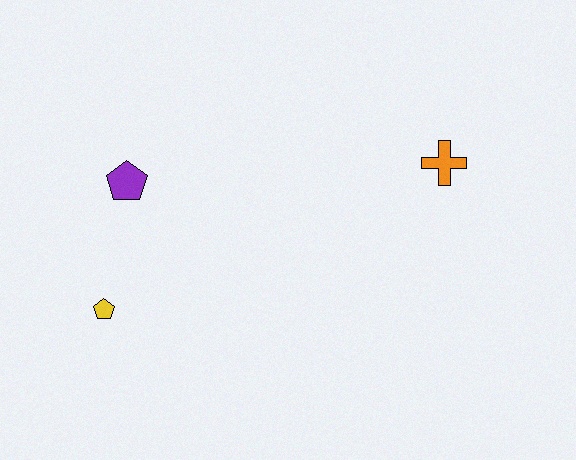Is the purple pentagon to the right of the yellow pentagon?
Yes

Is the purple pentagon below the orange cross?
Yes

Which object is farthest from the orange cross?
The yellow pentagon is farthest from the orange cross.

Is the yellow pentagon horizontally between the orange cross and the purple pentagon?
No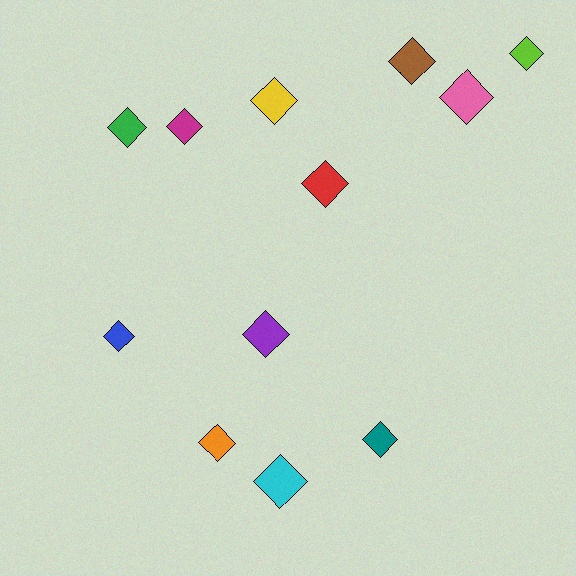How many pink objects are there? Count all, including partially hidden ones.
There is 1 pink object.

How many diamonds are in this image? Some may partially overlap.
There are 12 diamonds.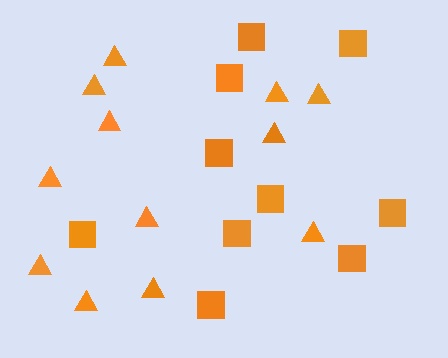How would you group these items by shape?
There are 2 groups: one group of triangles (12) and one group of squares (10).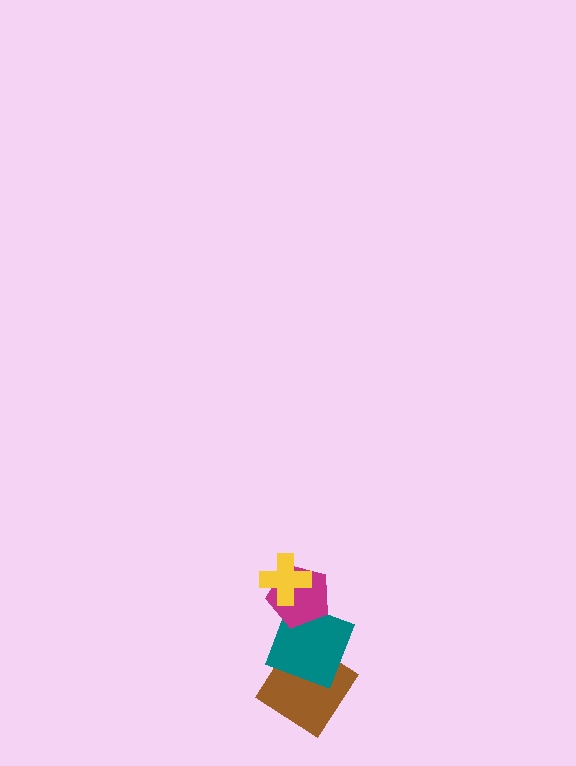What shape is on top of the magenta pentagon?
The yellow cross is on top of the magenta pentagon.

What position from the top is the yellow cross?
The yellow cross is 1st from the top.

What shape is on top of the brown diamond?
The teal square is on top of the brown diamond.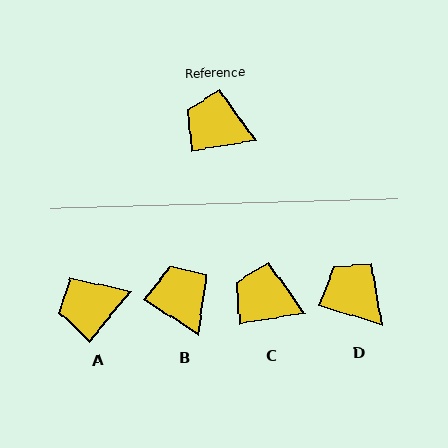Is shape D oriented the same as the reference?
No, it is off by about 26 degrees.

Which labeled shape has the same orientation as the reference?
C.